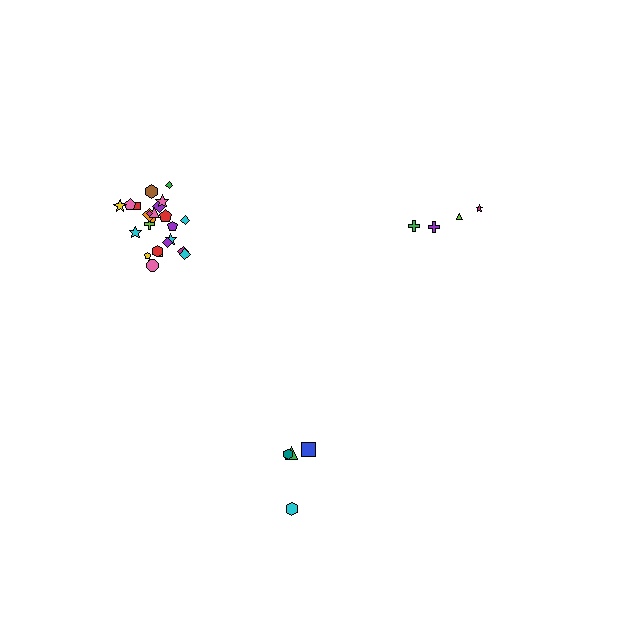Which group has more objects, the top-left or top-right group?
The top-left group.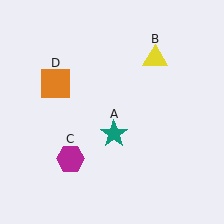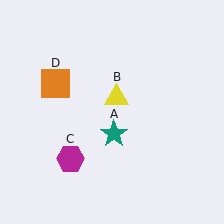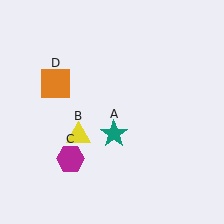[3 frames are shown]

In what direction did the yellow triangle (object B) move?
The yellow triangle (object B) moved down and to the left.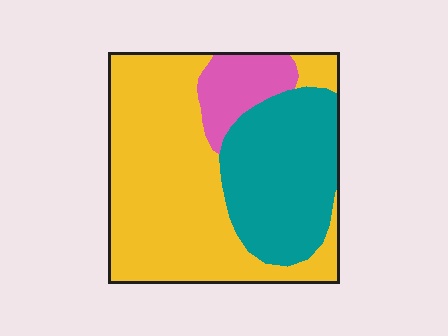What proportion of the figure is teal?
Teal takes up about one third (1/3) of the figure.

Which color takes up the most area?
Yellow, at roughly 55%.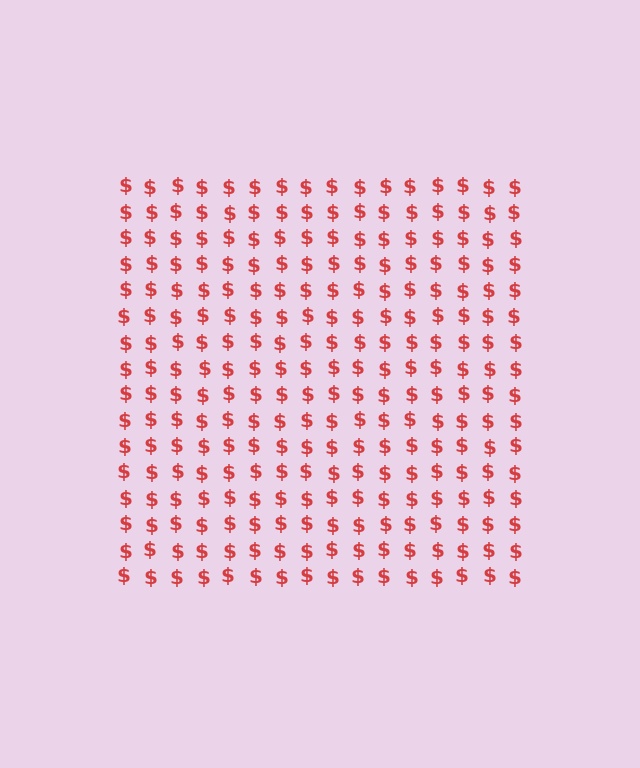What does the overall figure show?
The overall figure shows a square.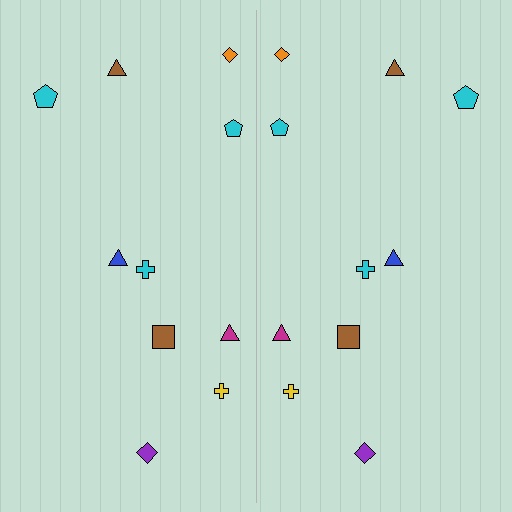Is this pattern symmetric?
Yes, this pattern has bilateral (reflection) symmetry.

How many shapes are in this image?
There are 20 shapes in this image.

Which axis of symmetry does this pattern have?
The pattern has a vertical axis of symmetry running through the center of the image.